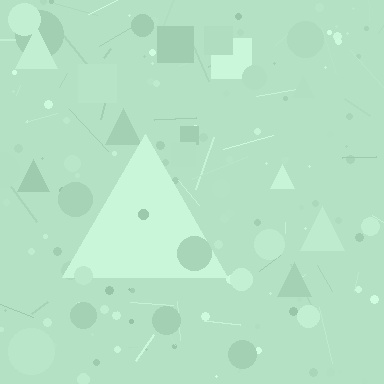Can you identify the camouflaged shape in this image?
The camouflaged shape is a triangle.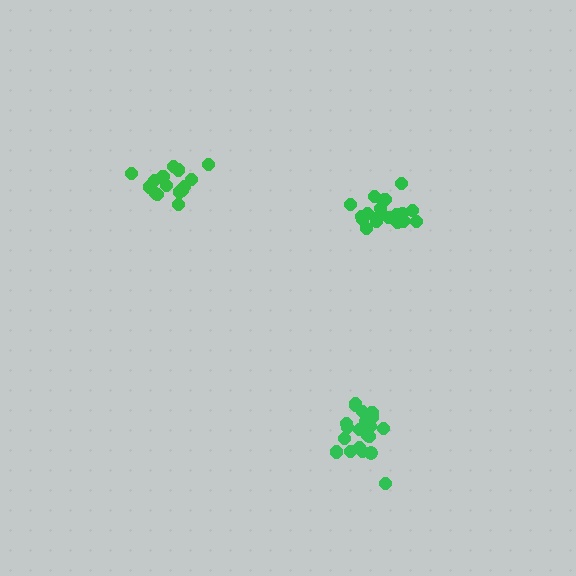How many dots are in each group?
Group 1: 21 dots, Group 2: 19 dots, Group 3: 15 dots (55 total).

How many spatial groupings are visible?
There are 3 spatial groupings.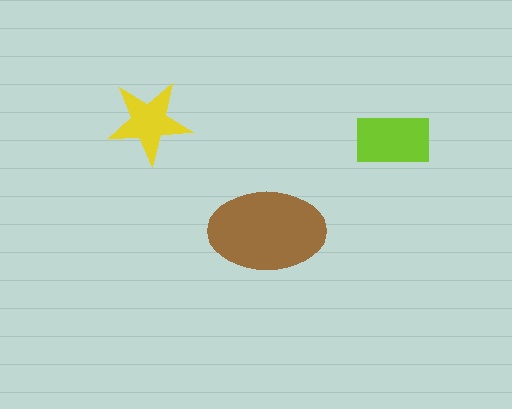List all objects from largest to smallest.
The brown ellipse, the lime rectangle, the yellow star.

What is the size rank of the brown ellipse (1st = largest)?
1st.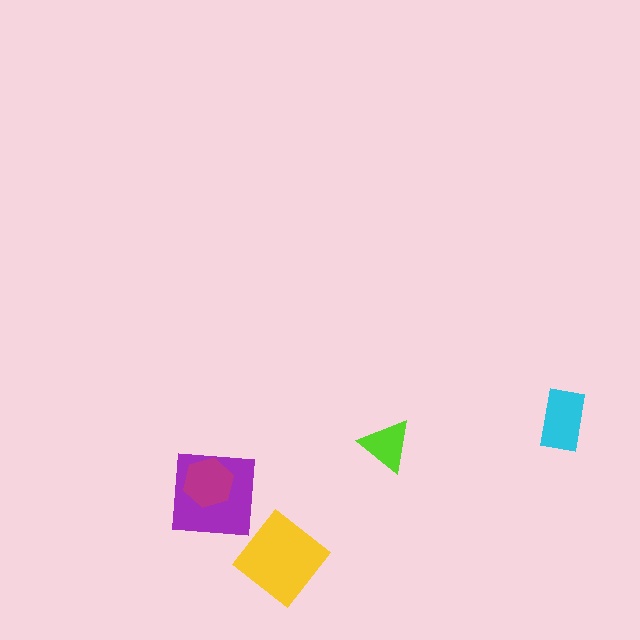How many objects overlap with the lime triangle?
0 objects overlap with the lime triangle.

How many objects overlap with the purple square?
1 object overlaps with the purple square.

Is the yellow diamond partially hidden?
No, no other shape covers it.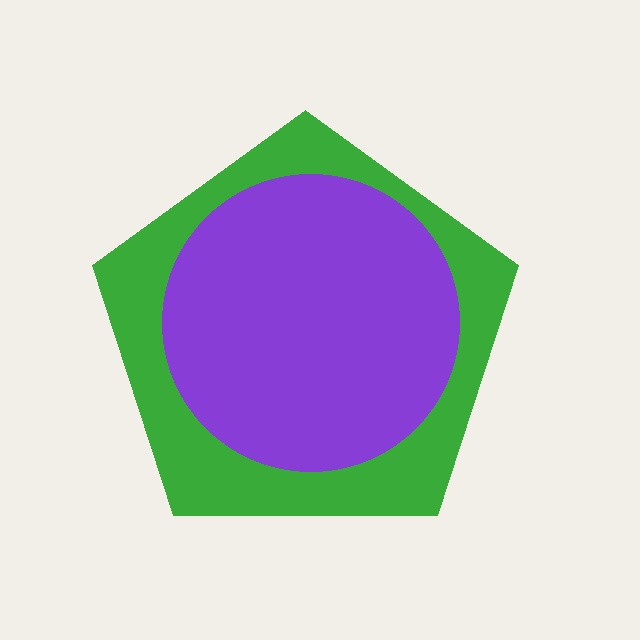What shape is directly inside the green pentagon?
The purple circle.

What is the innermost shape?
The purple circle.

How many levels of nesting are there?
2.